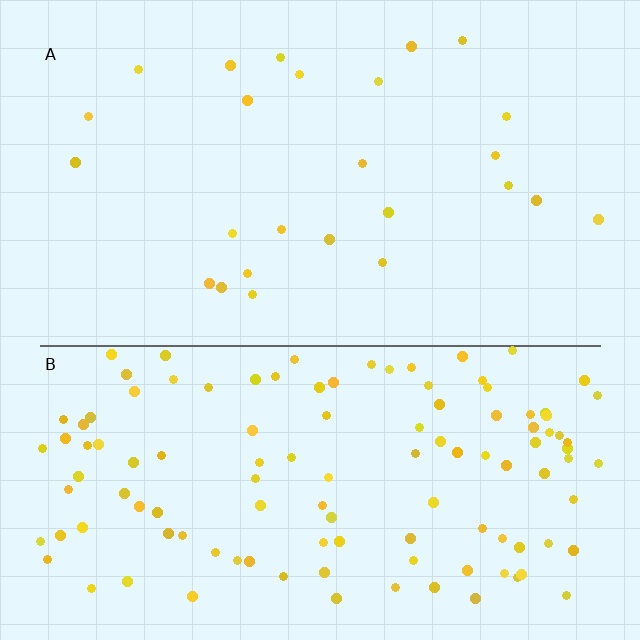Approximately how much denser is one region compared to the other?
Approximately 4.7× — region B over region A.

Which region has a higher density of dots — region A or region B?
B (the bottom).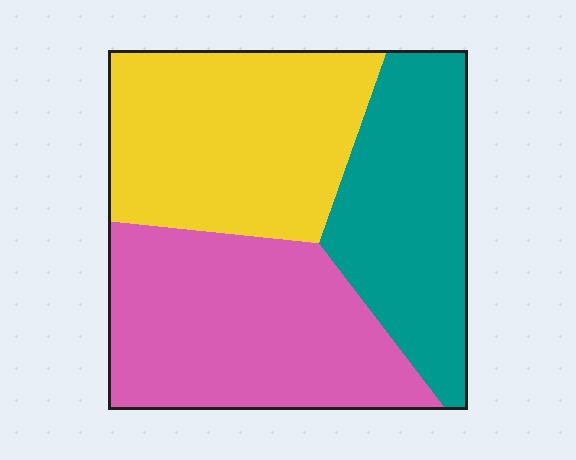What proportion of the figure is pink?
Pink covers 37% of the figure.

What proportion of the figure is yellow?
Yellow takes up about one third (1/3) of the figure.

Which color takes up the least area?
Teal, at roughly 30%.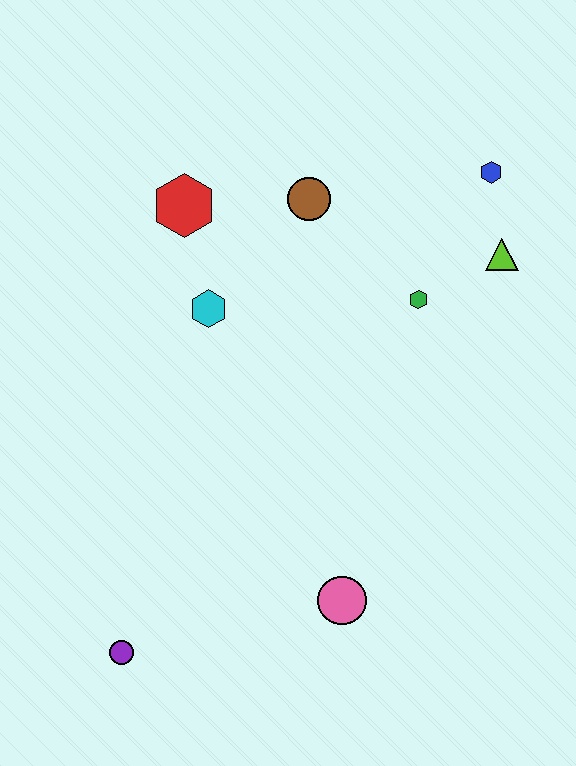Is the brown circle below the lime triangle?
No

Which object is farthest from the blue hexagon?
The purple circle is farthest from the blue hexagon.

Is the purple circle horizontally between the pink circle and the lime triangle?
No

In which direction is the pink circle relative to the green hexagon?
The pink circle is below the green hexagon.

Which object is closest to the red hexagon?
The cyan hexagon is closest to the red hexagon.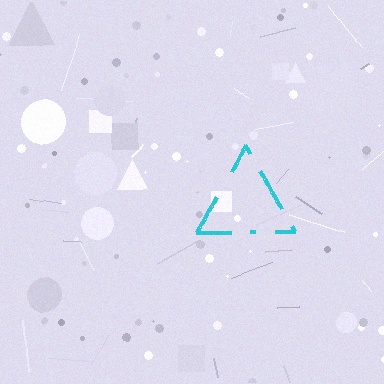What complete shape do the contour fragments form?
The contour fragments form a triangle.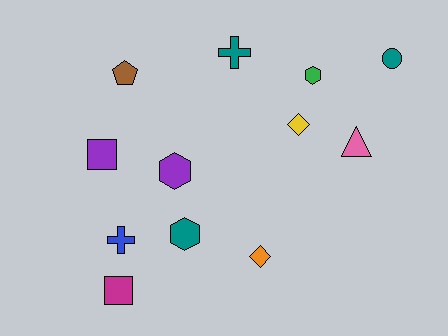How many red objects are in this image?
There are no red objects.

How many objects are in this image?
There are 12 objects.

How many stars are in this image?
There are no stars.